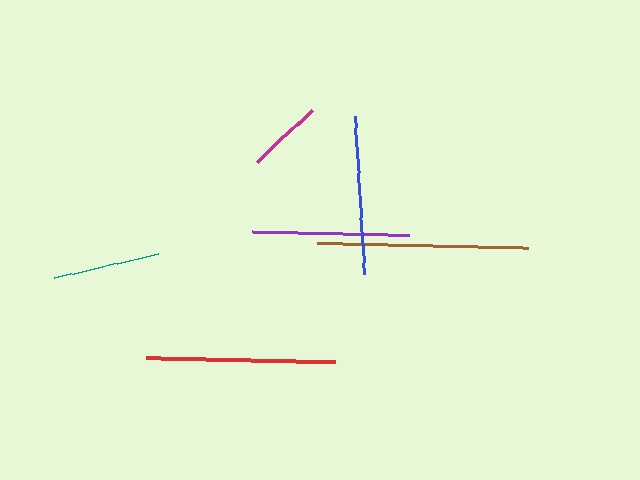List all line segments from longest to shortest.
From longest to shortest: brown, red, blue, purple, teal, magenta.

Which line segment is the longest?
The brown line is the longest at approximately 212 pixels.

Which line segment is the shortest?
The magenta line is the shortest at approximately 76 pixels.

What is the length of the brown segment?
The brown segment is approximately 212 pixels long.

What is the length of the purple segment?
The purple segment is approximately 158 pixels long.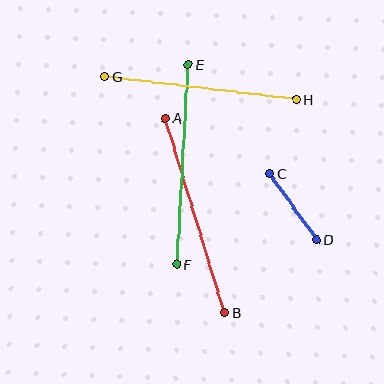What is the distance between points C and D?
The distance is approximately 81 pixels.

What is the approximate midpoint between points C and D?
The midpoint is at approximately (293, 207) pixels.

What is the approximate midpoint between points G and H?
The midpoint is at approximately (201, 88) pixels.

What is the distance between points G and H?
The distance is approximately 193 pixels.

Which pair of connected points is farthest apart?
Points A and B are farthest apart.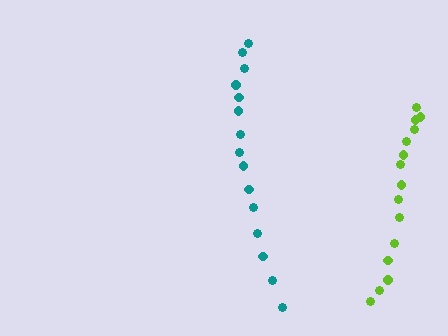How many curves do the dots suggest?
There are 2 distinct paths.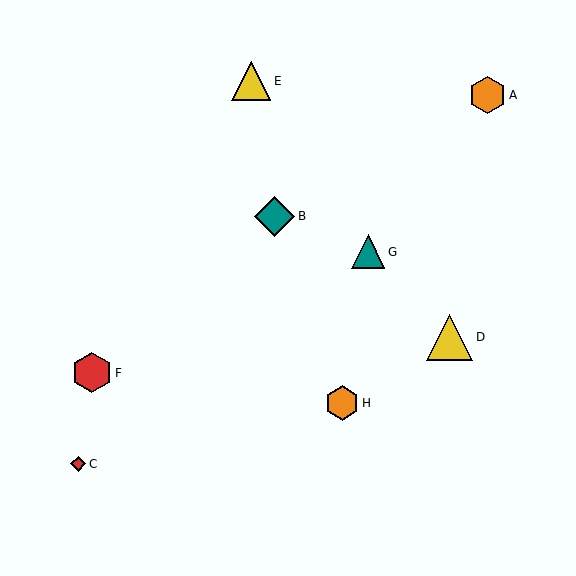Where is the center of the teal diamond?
The center of the teal diamond is at (275, 216).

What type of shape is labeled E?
Shape E is a yellow triangle.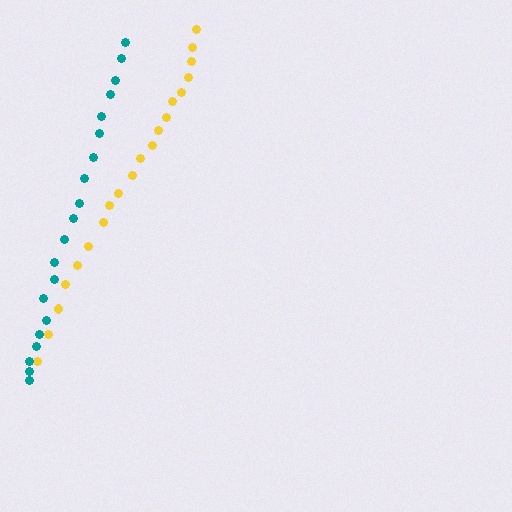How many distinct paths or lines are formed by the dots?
There are 2 distinct paths.